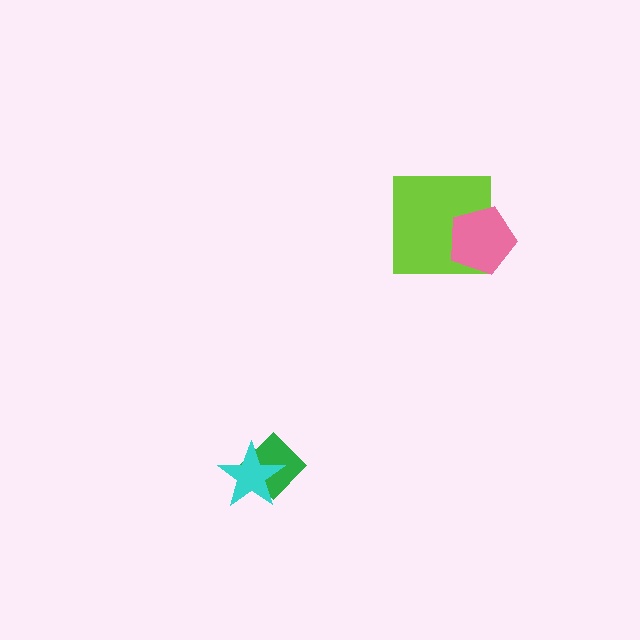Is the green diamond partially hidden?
Yes, it is partially covered by another shape.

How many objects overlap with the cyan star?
1 object overlaps with the cyan star.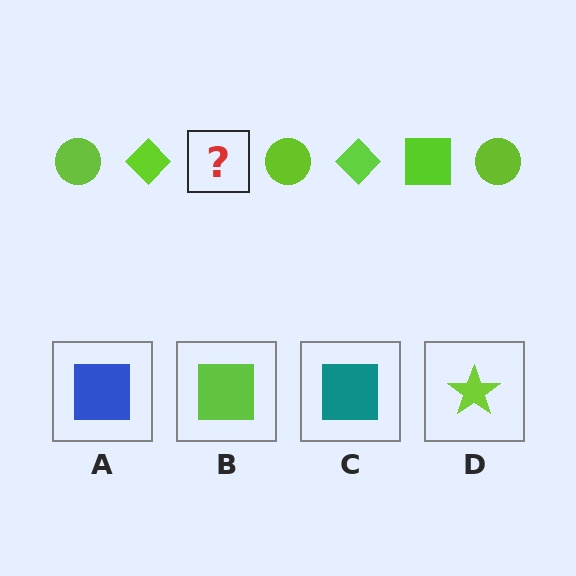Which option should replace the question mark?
Option B.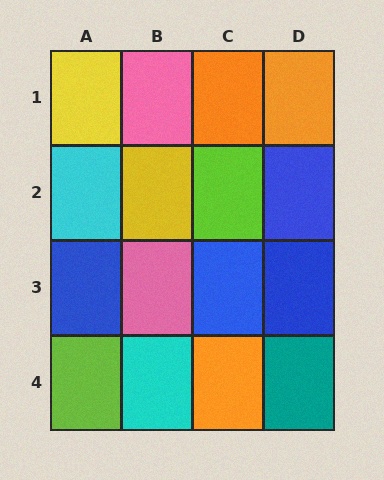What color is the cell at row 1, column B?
Pink.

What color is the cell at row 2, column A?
Cyan.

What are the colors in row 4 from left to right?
Lime, cyan, orange, teal.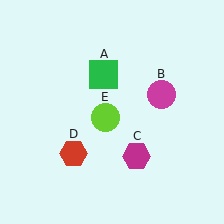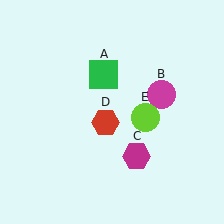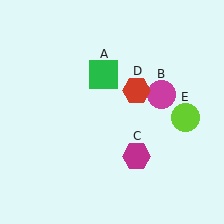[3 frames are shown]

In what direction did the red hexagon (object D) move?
The red hexagon (object D) moved up and to the right.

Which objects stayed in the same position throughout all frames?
Green square (object A) and magenta circle (object B) and magenta hexagon (object C) remained stationary.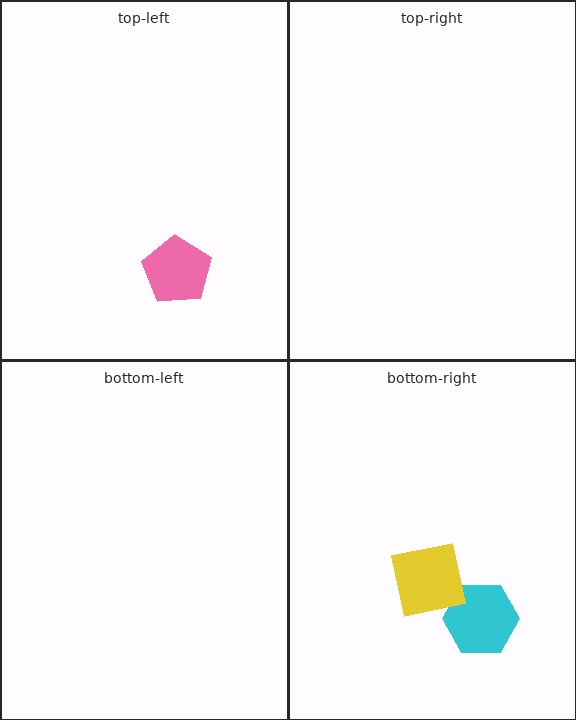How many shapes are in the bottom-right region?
2.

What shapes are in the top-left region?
The pink pentagon.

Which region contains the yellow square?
The bottom-right region.